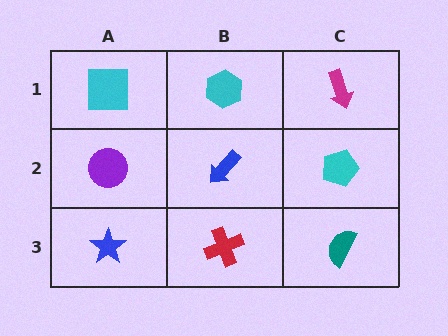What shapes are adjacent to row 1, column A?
A purple circle (row 2, column A), a cyan hexagon (row 1, column B).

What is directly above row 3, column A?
A purple circle.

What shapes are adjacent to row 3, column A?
A purple circle (row 2, column A), a red cross (row 3, column B).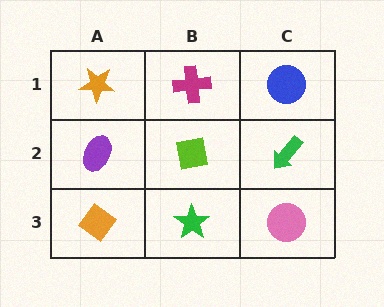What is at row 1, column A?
An orange star.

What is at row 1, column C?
A blue circle.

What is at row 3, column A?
An orange diamond.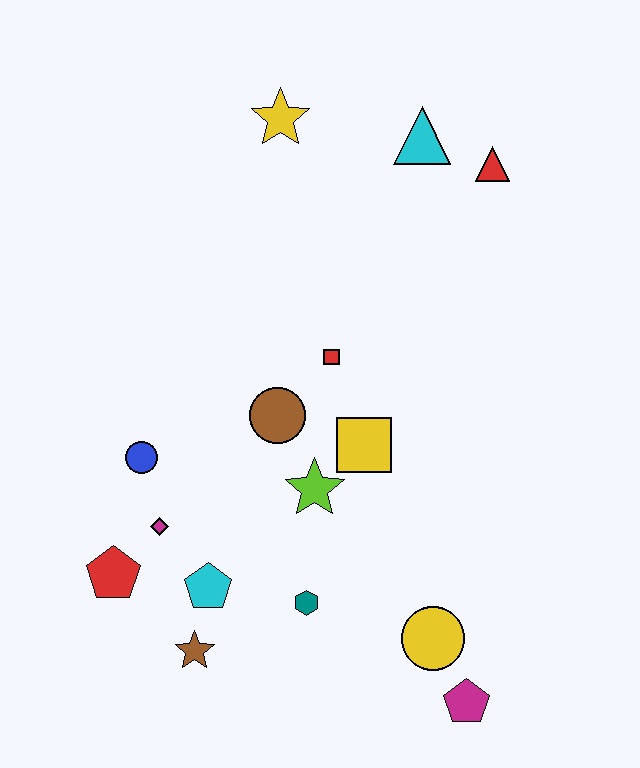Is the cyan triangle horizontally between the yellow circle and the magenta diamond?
Yes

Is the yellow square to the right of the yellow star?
Yes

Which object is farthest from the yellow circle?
The yellow star is farthest from the yellow circle.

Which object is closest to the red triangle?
The cyan triangle is closest to the red triangle.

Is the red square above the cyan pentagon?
Yes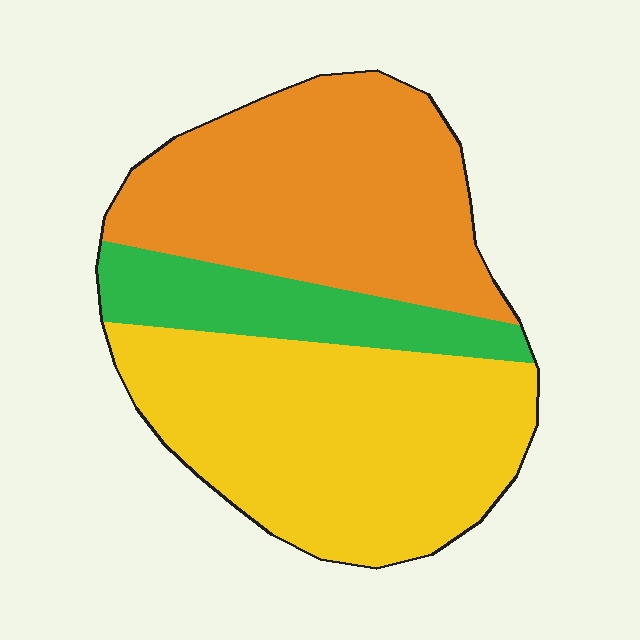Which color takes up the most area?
Yellow, at roughly 45%.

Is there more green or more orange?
Orange.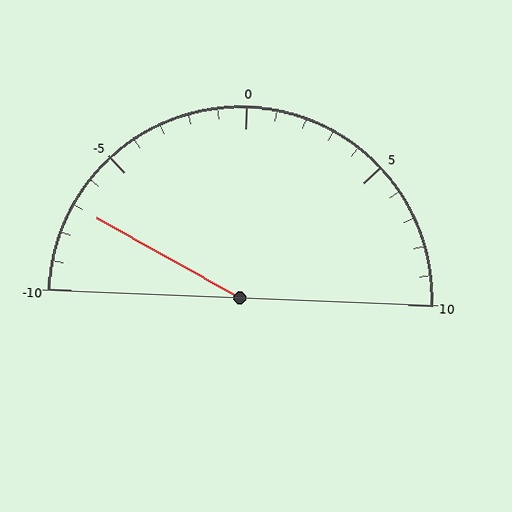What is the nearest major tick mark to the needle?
The nearest major tick mark is -5.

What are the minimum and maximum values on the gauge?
The gauge ranges from -10 to 10.